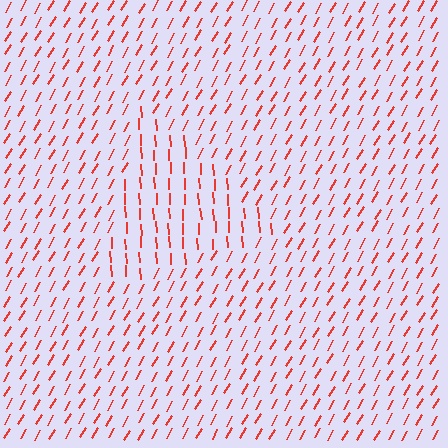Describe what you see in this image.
The image is filled with small red line segments. A triangle region in the image has lines oriented differently from the surrounding lines, creating a visible texture boundary.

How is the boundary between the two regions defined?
The boundary is defined purely by a change in line orientation (approximately 33 degrees difference). All lines are the same color and thickness.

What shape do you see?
I see a triangle.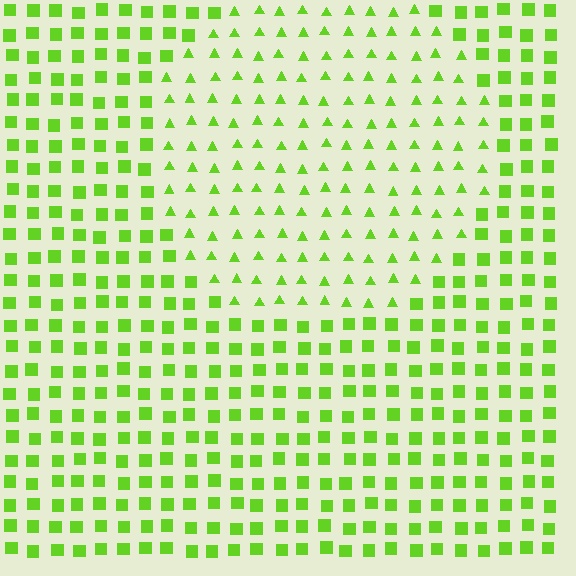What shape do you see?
I see a circle.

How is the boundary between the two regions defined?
The boundary is defined by a change in element shape: triangles inside vs. squares outside. All elements share the same color and spacing.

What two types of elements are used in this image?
The image uses triangles inside the circle region and squares outside it.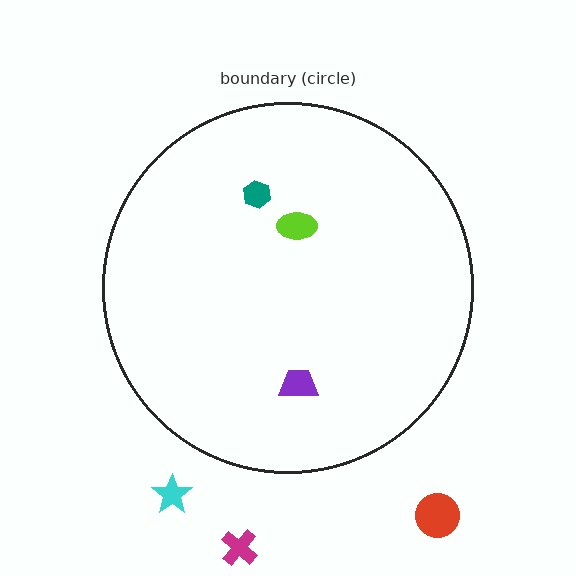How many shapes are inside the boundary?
3 inside, 3 outside.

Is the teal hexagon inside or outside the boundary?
Inside.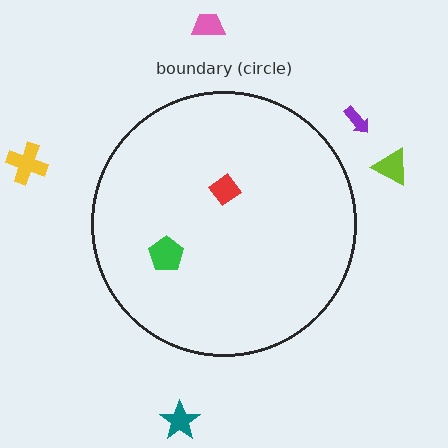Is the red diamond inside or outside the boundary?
Inside.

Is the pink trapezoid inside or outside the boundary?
Outside.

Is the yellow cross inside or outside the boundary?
Outside.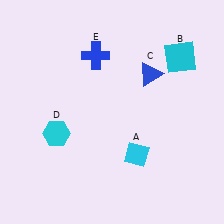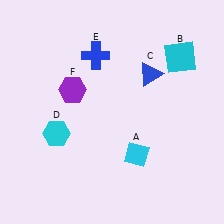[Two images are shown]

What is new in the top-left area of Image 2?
A purple hexagon (F) was added in the top-left area of Image 2.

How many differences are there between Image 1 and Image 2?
There is 1 difference between the two images.